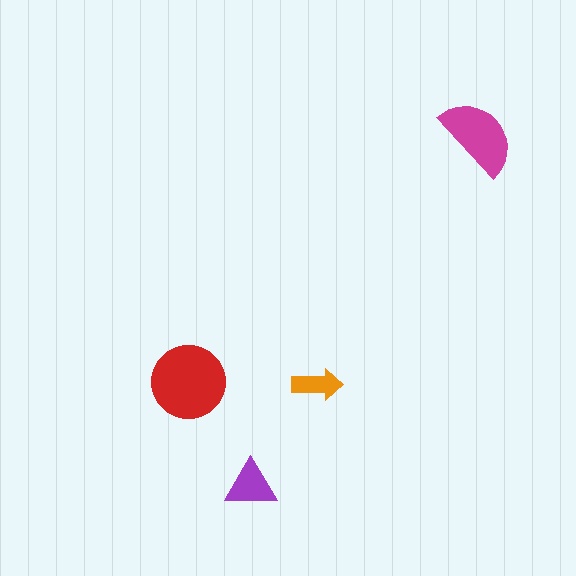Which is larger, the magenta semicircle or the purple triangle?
The magenta semicircle.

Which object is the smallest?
The orange arrow.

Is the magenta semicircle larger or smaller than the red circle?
Smaller.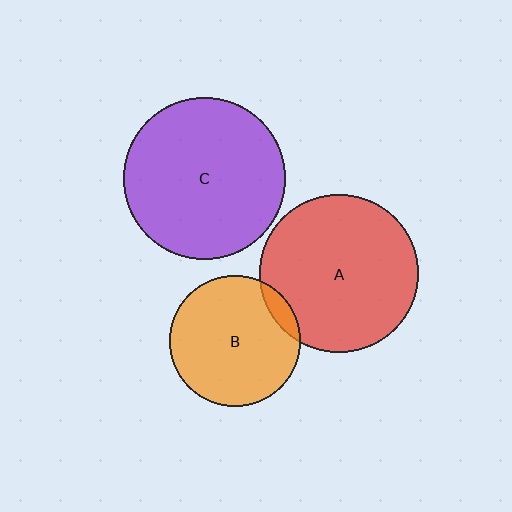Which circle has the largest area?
Circle C (purple).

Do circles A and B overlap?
Yes.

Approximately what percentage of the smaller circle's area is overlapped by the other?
Approximately 10%.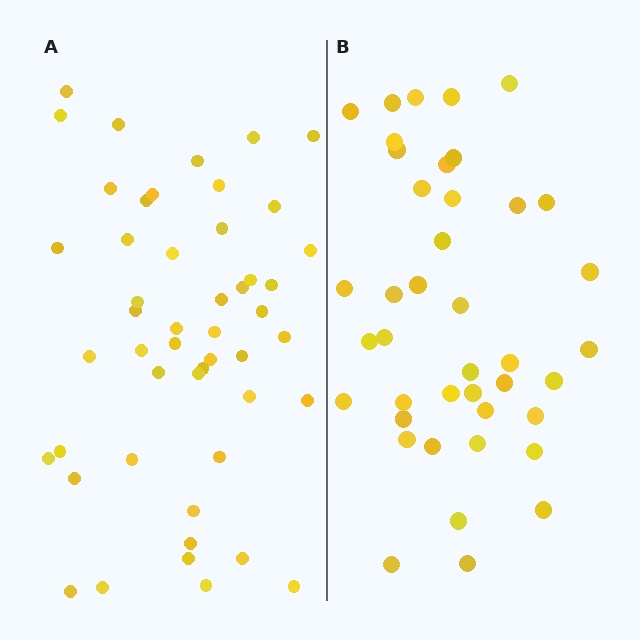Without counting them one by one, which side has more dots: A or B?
Region A (the left region) has more dots.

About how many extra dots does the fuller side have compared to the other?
Region A has roughly 8 or so more dots than region B.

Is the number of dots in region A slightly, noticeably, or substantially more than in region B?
Region A has only slightly more — the two regions are fairly close. The ratio is roughly 1.2 to 1.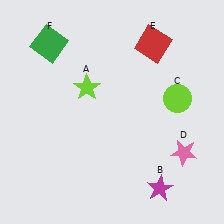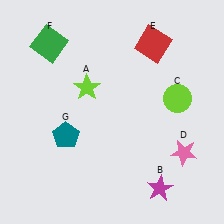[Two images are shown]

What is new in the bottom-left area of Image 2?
A teal pentagon (G) was added in the bottom-left area of Image 2.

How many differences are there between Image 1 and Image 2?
There is 1 difference between the two images.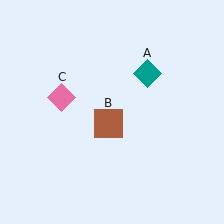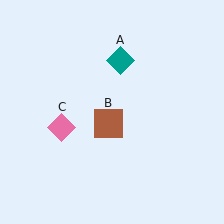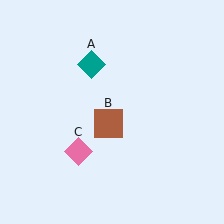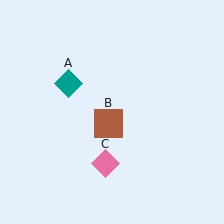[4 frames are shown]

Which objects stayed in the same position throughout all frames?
Brown square (object B) remained stationary.